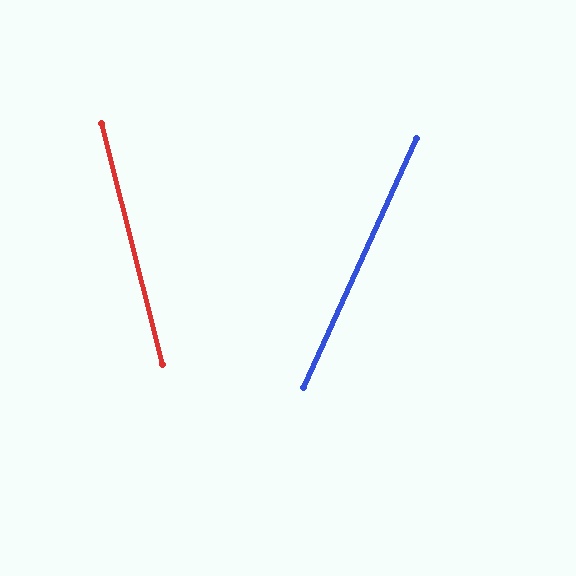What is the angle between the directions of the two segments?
Approximately 38 degrees.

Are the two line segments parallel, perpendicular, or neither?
Neither parallel nor perpendicular — they differ by about 38°.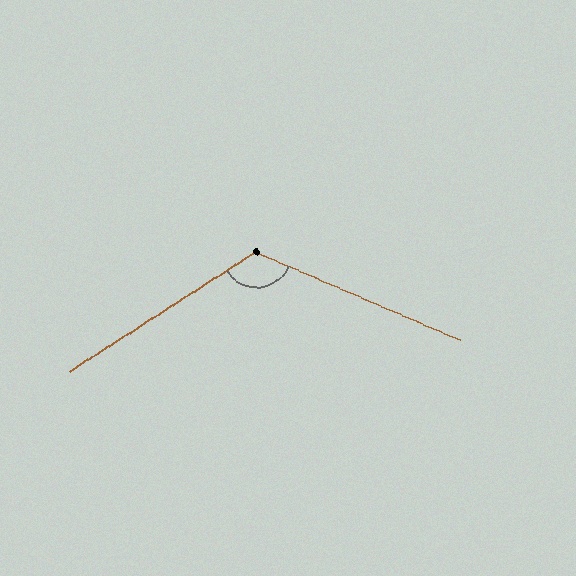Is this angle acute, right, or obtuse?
It is obtuse.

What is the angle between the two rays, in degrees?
Approximately 124 degrees.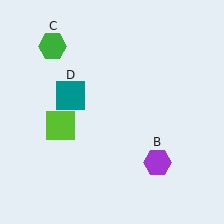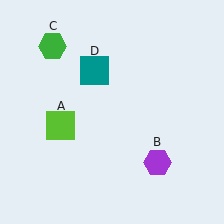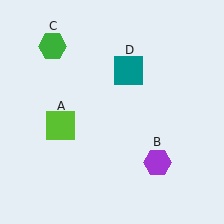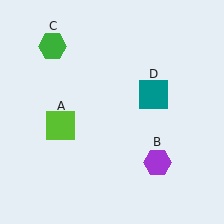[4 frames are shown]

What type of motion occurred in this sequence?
The teal square (object D) rotated clockwise around the center of the scene.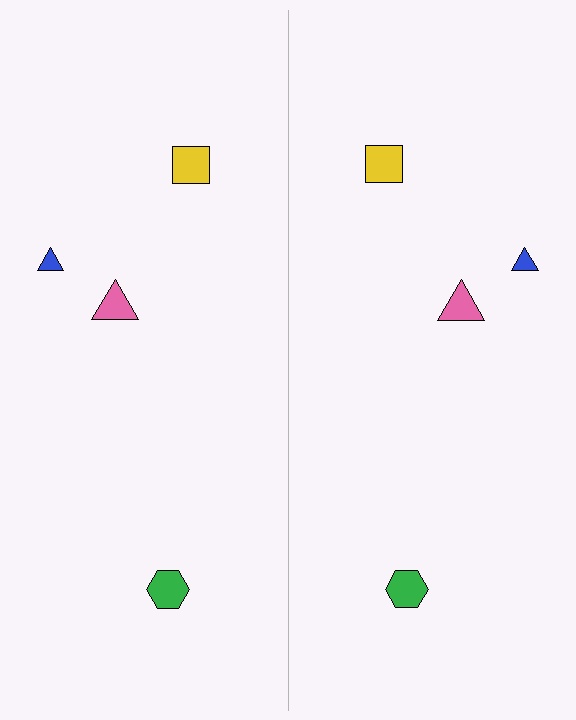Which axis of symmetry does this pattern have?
The pattern has a vertical axis of symmetry running through the center of the image.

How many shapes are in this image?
There are 8 shapes in this image.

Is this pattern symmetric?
Yes, this pattern has bilateral (reflection) symmetry.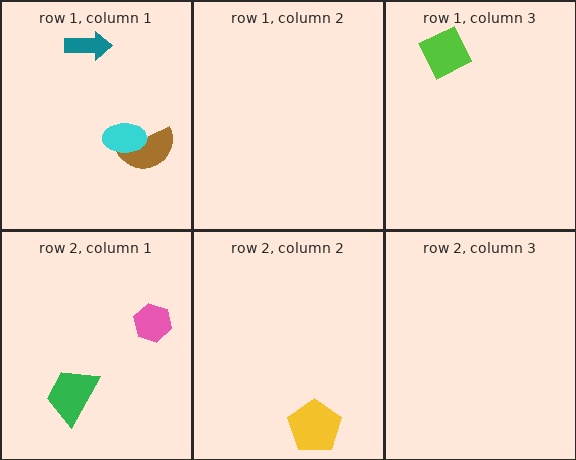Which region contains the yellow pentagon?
The row 2, column 2 region.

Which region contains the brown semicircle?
The row 1, column 1 region.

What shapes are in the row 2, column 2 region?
The yellow pentagon.